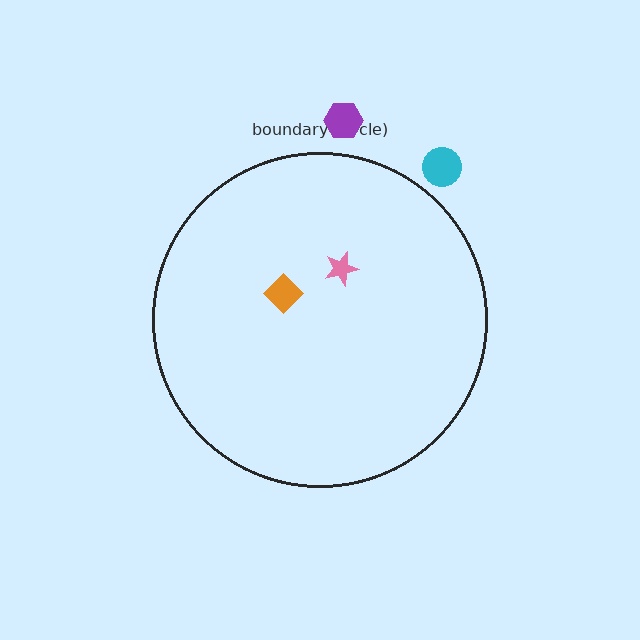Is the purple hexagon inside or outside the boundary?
Outside.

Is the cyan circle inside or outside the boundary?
Outside.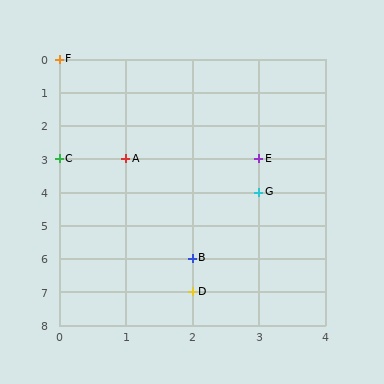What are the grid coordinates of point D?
Point D is at grid coordinates (2, 7).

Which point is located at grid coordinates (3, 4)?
Point G is at (3, 4).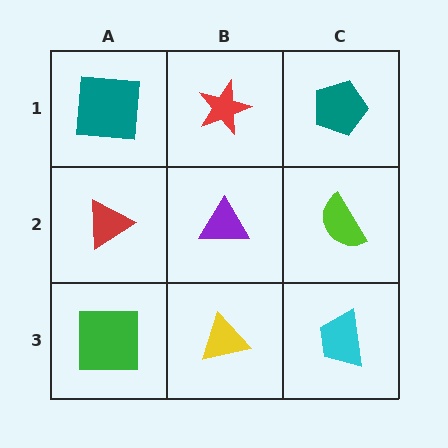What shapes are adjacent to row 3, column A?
A red triangle (row 2, column A), a yellow triangle (row 3, column B).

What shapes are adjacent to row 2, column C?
A teal pentagon (row 1, column C), a cyan trapezoid (row 3, column C), a purple triangle (row 2, column B).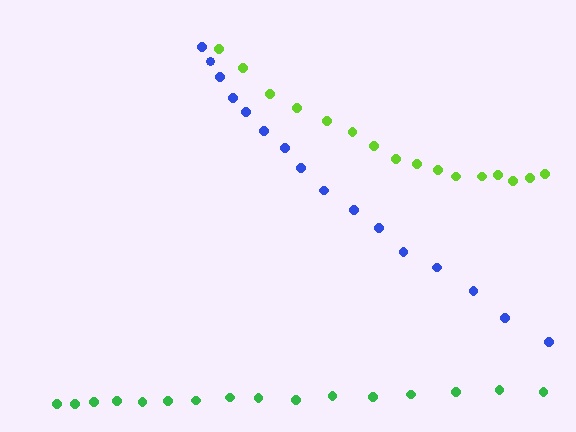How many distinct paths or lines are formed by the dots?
There are 3 distinct paths.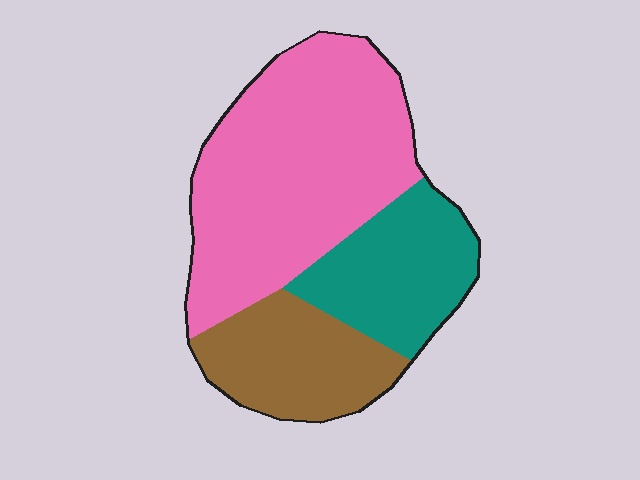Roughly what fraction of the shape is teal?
Teal takes up about one quarter (1/4) of the shape.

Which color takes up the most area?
Pink, at roughly 55%.